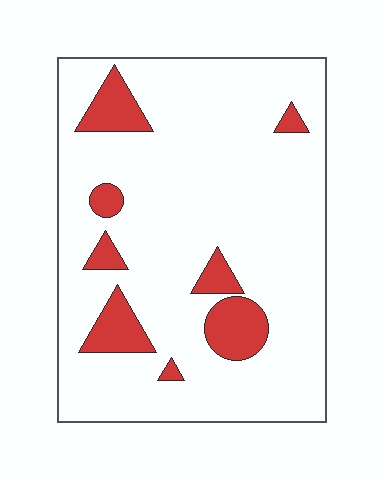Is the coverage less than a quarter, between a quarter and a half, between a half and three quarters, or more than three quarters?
Less than a quarter.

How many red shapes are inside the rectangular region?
8.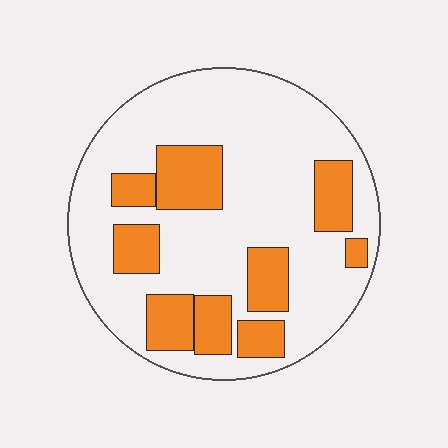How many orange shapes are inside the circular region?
9.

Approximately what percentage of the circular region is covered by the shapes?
Approximately 30%.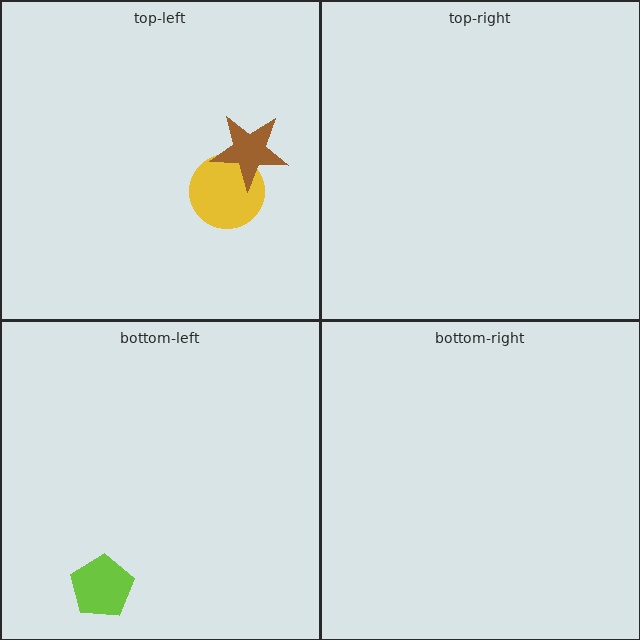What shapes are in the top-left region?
The yellow circle, the brown star.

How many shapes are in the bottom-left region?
1.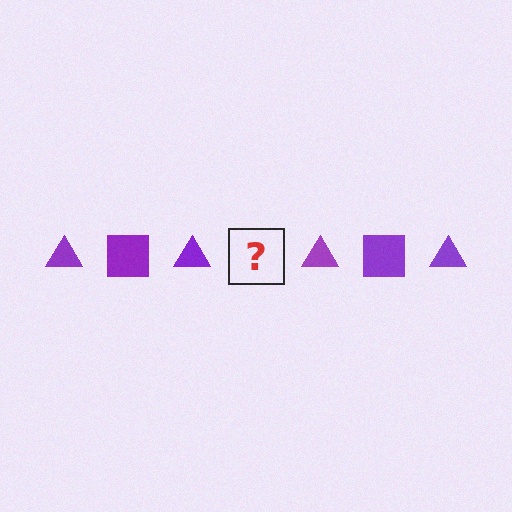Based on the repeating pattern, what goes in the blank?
The blank should be a purple square.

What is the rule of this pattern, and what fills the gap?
The rule is that the pattern cycles through triangle, square shapes in purple. The gap should be filled with a purple square.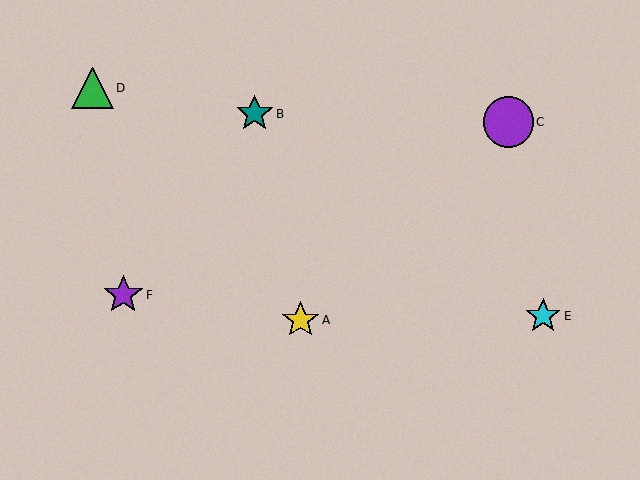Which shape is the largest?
The purple circle (labeled C) is the largest.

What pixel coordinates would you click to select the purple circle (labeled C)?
Click at (508, 122) to select the purple circle C.